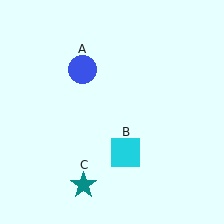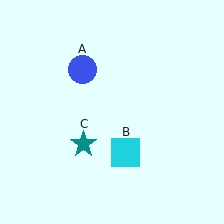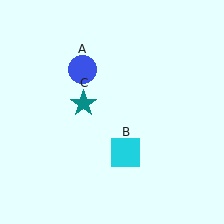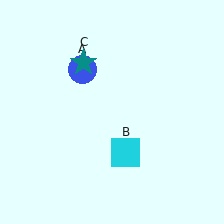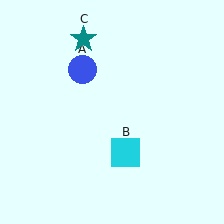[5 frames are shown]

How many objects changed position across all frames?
1 object changed position: teal star (object C).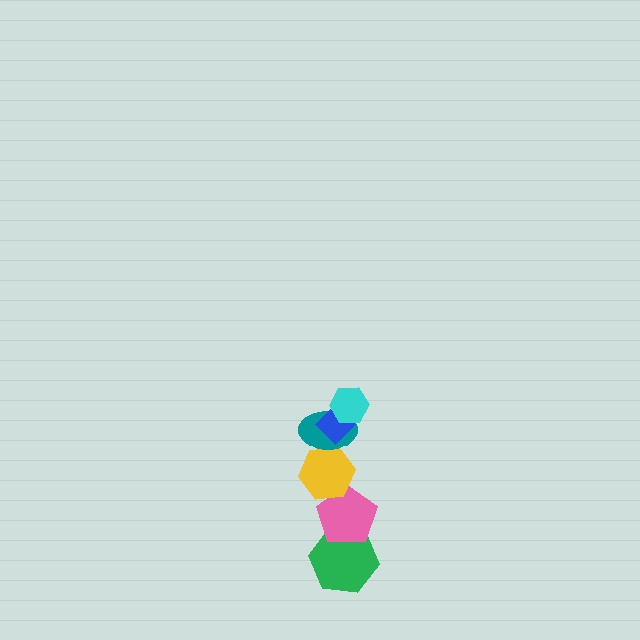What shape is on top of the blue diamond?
The cyan hexagon is on top of the blue diamond.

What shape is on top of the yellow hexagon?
The teal ellipse is on top of the yellow hexagon.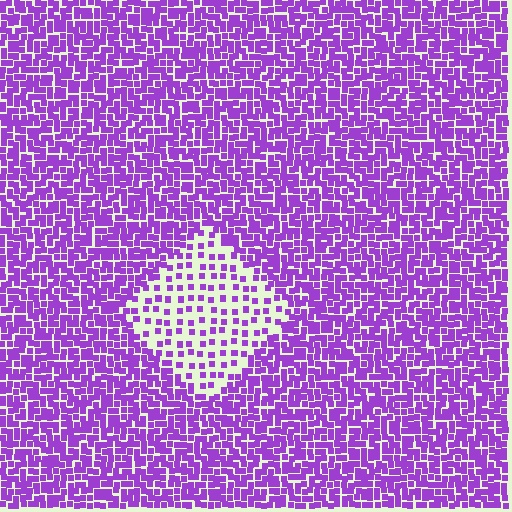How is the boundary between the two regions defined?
The boundary is defined by a change in element density (approximately 2.7x ratio). All elements are the same color, size, and shape.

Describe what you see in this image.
The image contains small purple elements arranged at two different densities. A diamond-shaped region is visible where the elements are less densely packed than the surrounding area.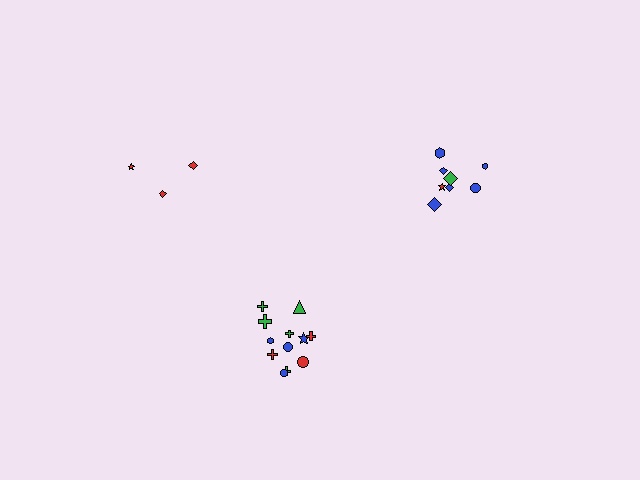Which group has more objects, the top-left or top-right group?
The top-right group.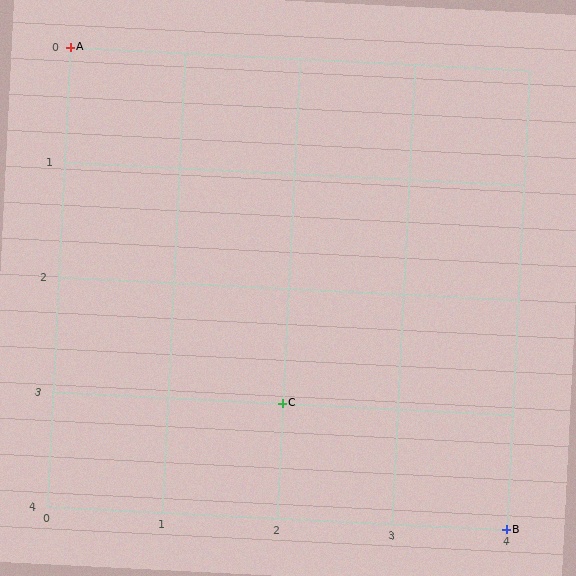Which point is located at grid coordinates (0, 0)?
Point A is at (0, 0).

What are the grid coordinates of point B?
Point B is at grid coordinates (4, 4).